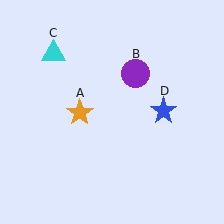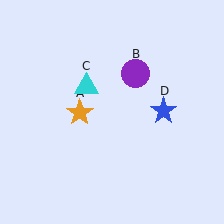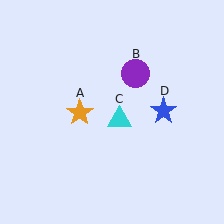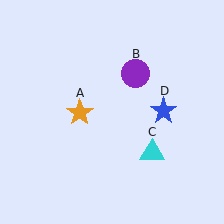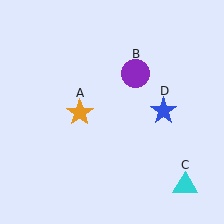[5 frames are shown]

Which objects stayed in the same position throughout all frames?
Orange star (object A) and purple circle (object B) and blue star (object D) remained stationary.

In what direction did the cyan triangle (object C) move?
The cyan triangle (object C) moved down and to the right.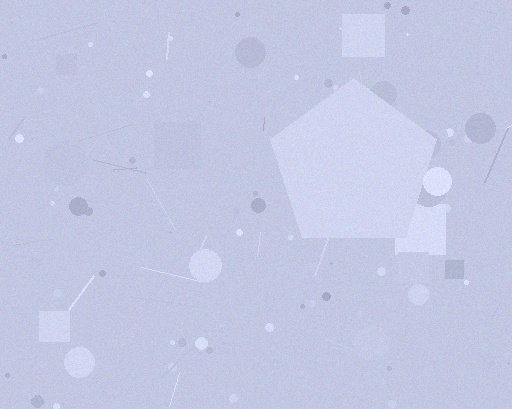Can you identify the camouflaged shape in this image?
The camouflaged shape is a pentagon.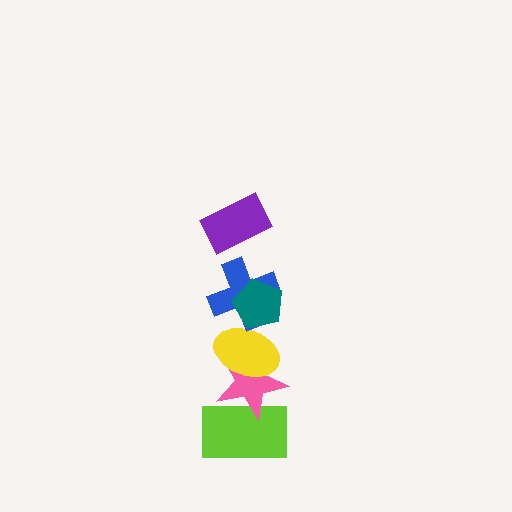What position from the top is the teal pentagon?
The teal pentagon is 2nd from the top.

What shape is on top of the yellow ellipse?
The blue cross is on top of the yellow ellipse.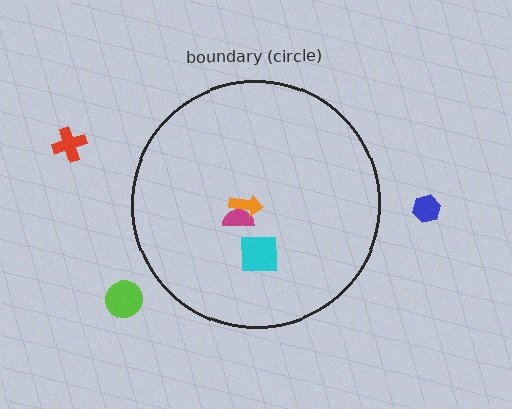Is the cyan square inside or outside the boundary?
Inside.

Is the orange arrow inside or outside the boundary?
Inside.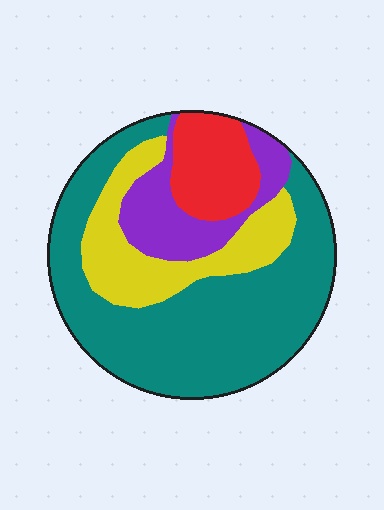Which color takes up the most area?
Teal, at roughly 55%.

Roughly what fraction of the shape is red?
Red covers 12% of the shape.